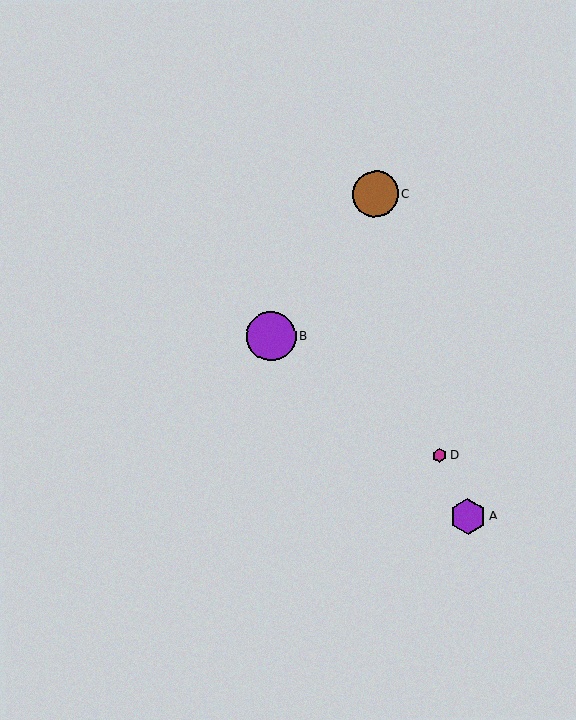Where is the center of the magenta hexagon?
The center of the magenta hexagon is at (439, 456).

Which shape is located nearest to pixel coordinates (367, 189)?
The brown circle (labeled C) at (376, 194) is nearest to that location.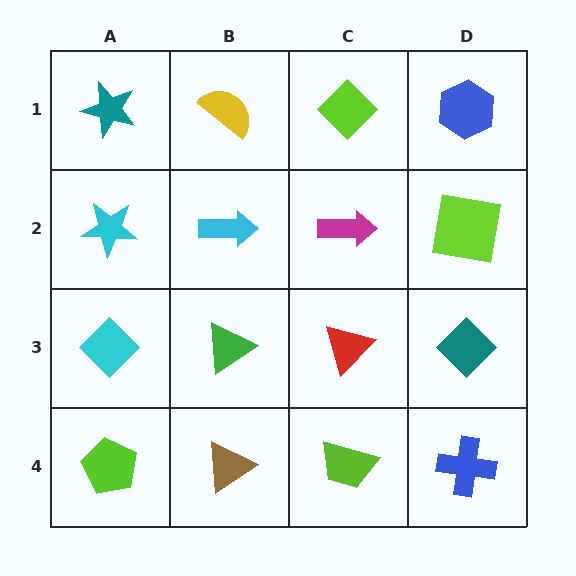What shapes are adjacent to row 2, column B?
A yellow semicircle (row 1, column B), a green triangle (row 3, column B), a cyan star (row 2, column A), a magenta arrow (row 2, column C).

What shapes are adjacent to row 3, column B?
A cyan arrow (row 2, column B), a brown triangle (row 4, column B), a cyan diamond (row 3, column A), a red triangle (row 3, column C).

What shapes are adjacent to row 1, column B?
A cyan arrow (row 2, column B), a teal star (row 1, column A), a lime diamond (row 1, column C).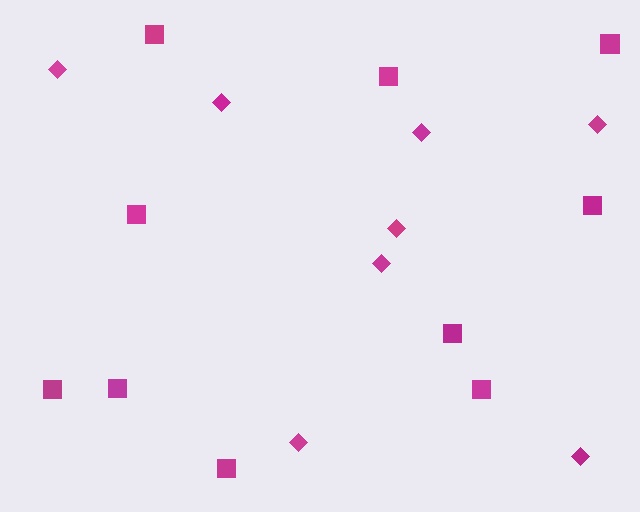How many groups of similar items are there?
There are 2 groups: one group of squares (10) and one group of diamonds (8).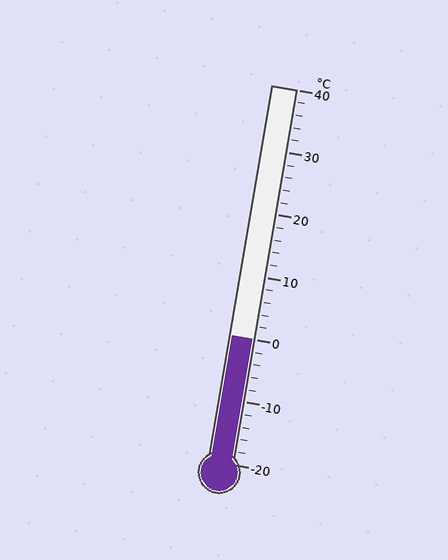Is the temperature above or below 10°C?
The temperature is below 10°C.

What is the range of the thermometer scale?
The thermometer scale ranges from -20°C to 40°C.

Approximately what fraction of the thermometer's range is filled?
The thermometer is filled to approximately 35% of its range.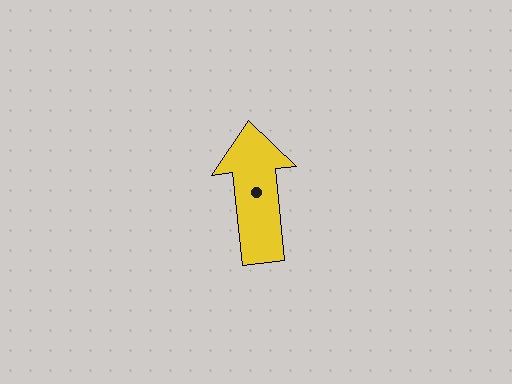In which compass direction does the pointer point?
North.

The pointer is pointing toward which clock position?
Roughly 12 o'clock.